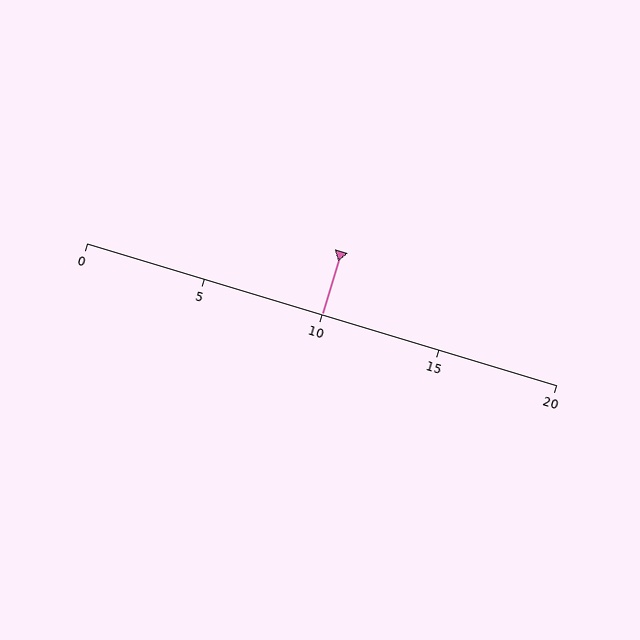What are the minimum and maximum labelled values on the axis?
The axis runs from 0 to 20.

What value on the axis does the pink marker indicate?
The marker indicates approximately 10.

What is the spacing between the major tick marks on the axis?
The major ticks are spaced 5 apart.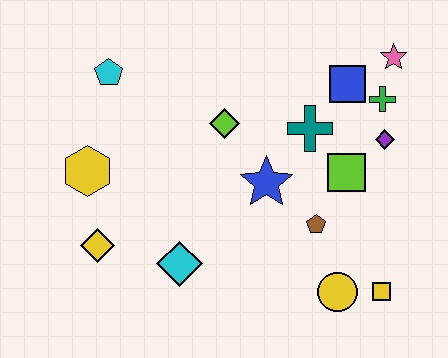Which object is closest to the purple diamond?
The green cross is closest to the purple diamond.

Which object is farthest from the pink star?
The yellow diamond is farthest from the pink star.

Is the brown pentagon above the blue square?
No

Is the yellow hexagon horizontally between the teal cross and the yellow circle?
No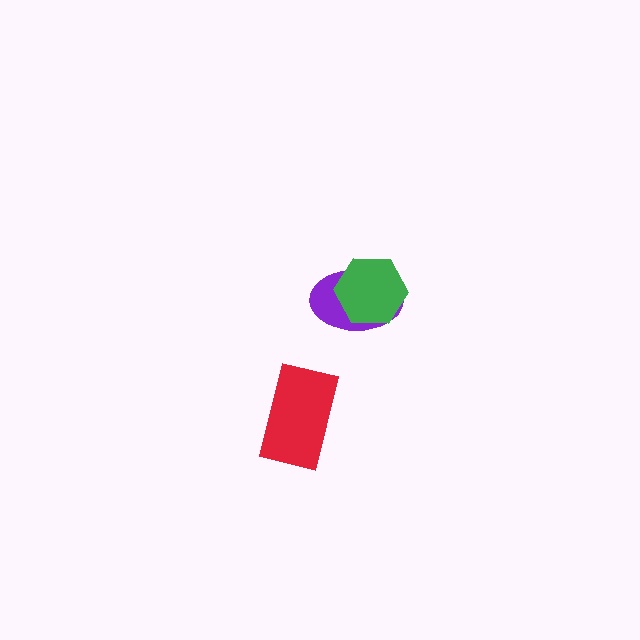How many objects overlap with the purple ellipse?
1 object overlaps with the purple ellipse.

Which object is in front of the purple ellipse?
The green hexagon is in front of the purple ellipse.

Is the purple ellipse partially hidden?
Yes, it is partially covered by another shape.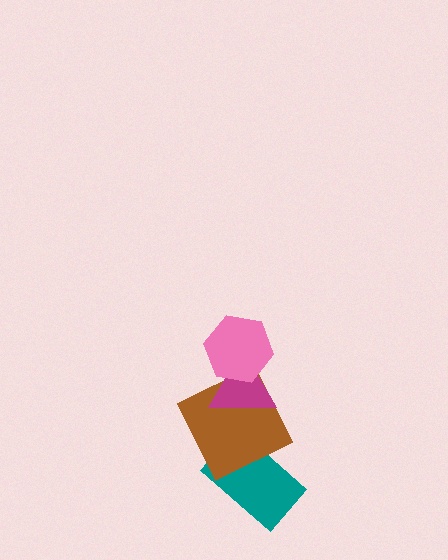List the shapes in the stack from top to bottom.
From top to bottom: the pink hexagon, the magenta triangle, the brown square, the teal rectangle.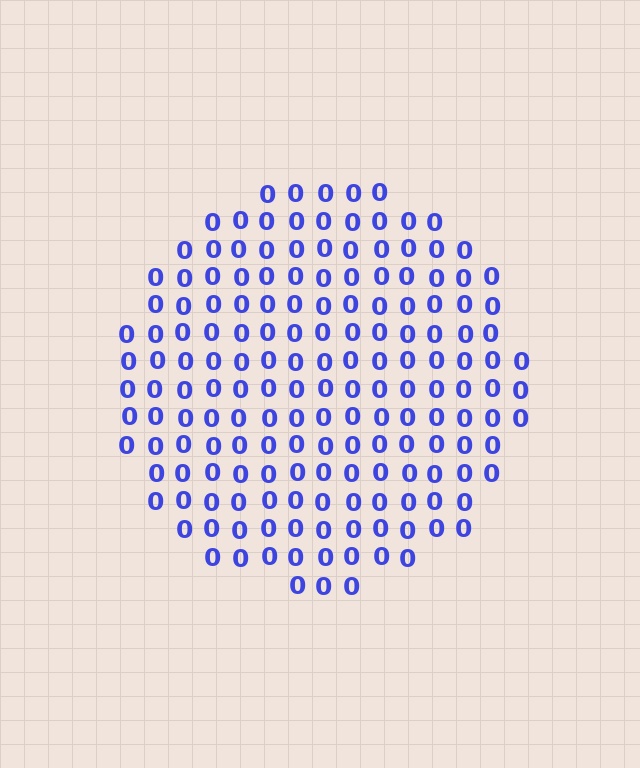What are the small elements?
The small elements are digit 0's.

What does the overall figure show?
The overall figure shows a circle.